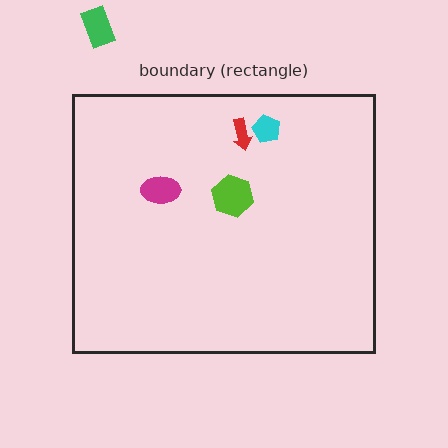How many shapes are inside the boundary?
4 inside, 1 outside.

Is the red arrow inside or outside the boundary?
Inside.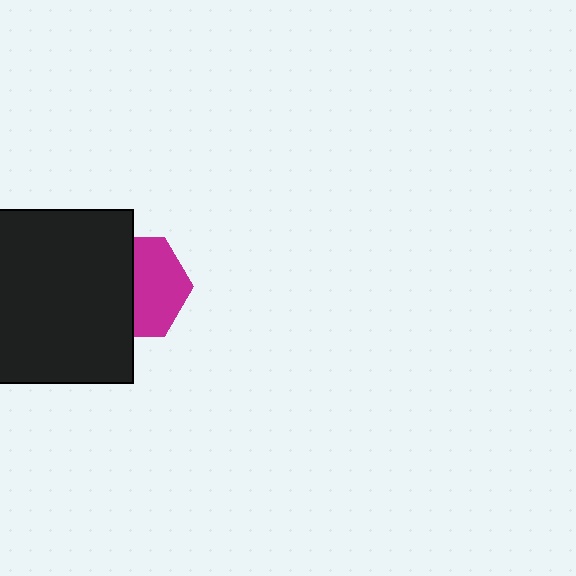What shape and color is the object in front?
The object in front is a black square.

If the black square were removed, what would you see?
You would see the complete magenta hexagon.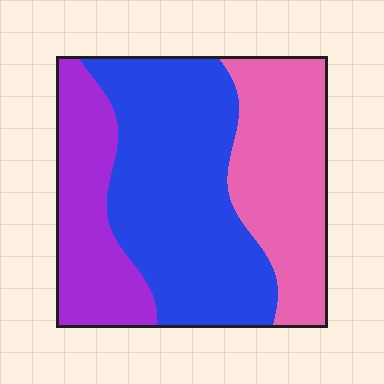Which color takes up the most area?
Blue, at roughly 45%.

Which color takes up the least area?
Purple, at roughly 25%.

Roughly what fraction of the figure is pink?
Pink covers roughly 30% of the figure.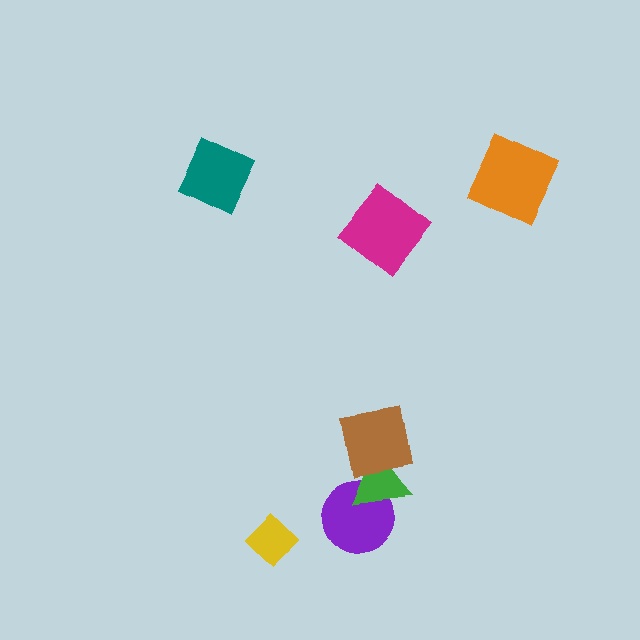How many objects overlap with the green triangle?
2 objects overlap with the green triangle.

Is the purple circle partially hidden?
Yes, it is partially covered by another shape.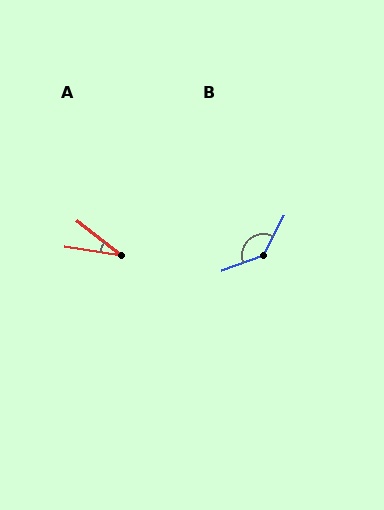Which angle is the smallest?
A, at approximately 29 degrees.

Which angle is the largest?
B, at approximately 138 degrees.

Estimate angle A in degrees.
Approximately 29 degrees.